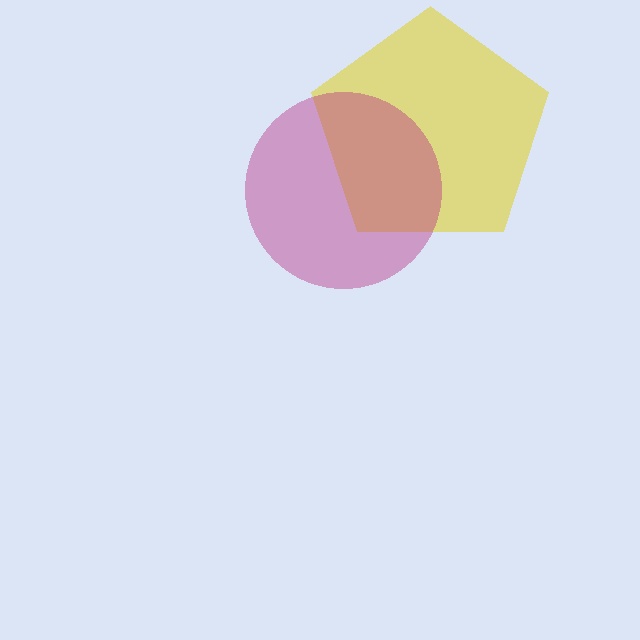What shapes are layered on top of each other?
The layered shapes are: a yellow pentagon, a magenta circle.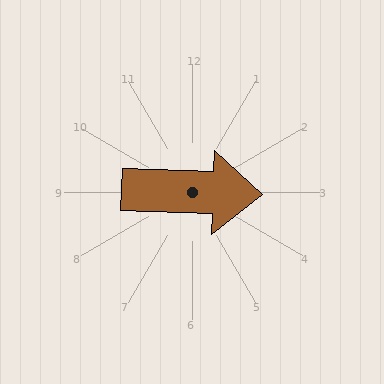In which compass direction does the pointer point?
East.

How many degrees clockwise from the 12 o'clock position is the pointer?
Approximately 92 degrees.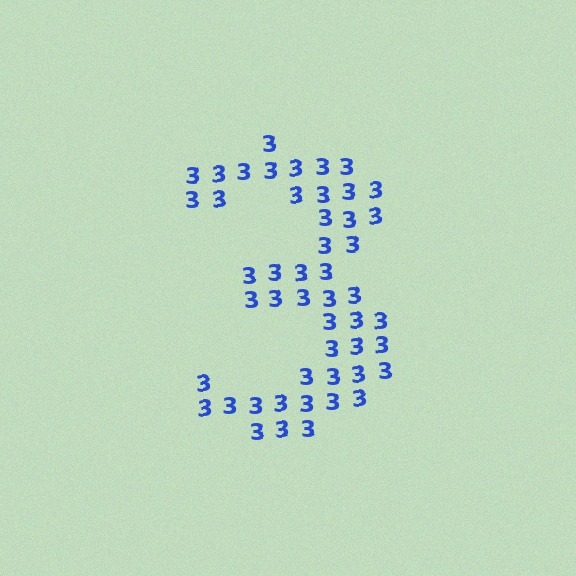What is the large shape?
The large shape is the digit 3.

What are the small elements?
The small elements are digit 3's.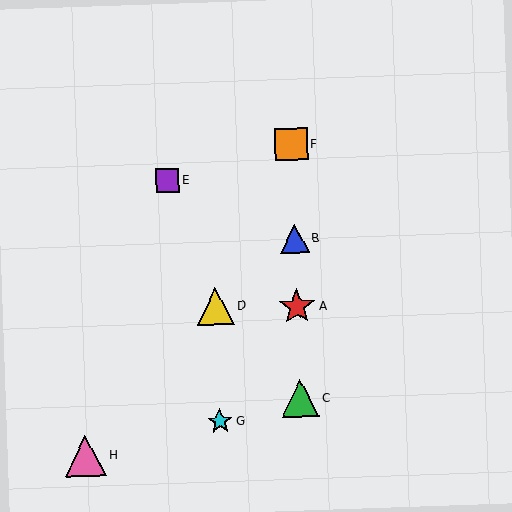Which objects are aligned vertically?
Objects A, B, C, F are aligned vertically.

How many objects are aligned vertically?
4 objects (A, B, C, F) are aligned vertically.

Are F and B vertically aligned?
Yes, both are at x≈291.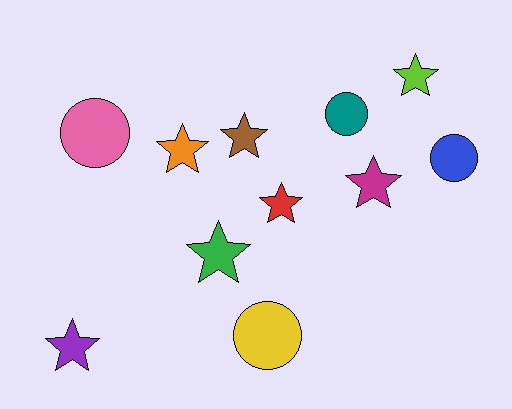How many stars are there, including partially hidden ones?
There are 7 stars.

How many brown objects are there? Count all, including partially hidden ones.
There is 1 brown object.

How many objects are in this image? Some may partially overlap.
There are 11 objects.